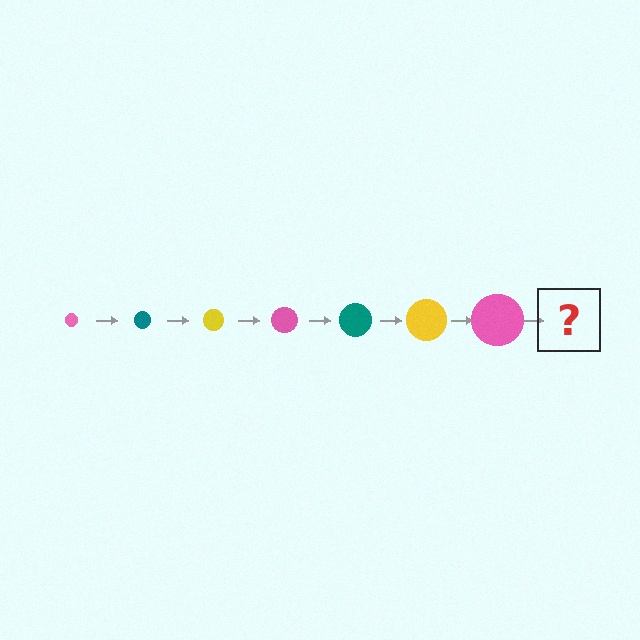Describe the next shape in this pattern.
It should be a teal circle, larger than the previous one.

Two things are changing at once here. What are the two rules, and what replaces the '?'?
The two rules are that the circle grows larger each step and the color cycles through pink, teal, and yellow. The '?' should be a teal circle, larger than the previous one.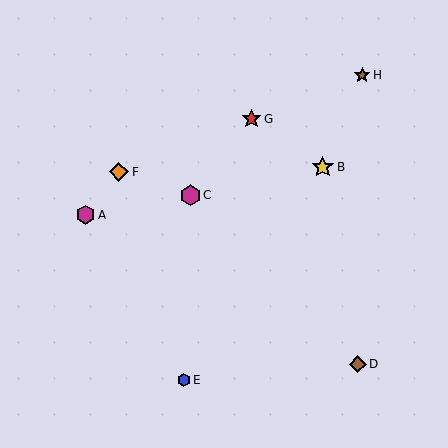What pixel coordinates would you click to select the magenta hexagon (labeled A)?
Click at (86, 215) to select the magenta hexagon A.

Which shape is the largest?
The yellow star (labeled B) is the largest.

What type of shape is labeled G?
Shape G is a red star.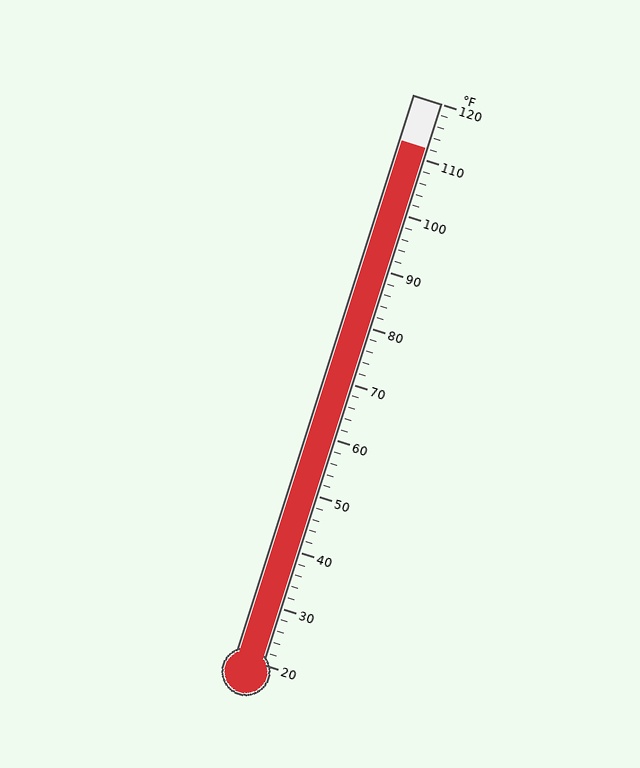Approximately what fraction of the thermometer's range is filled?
The thermometer is filled to approximately 90% of its range.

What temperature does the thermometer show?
The thermometer shows approximately 112°F.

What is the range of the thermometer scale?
The thermometer scale ranges from 20°F to 120°F.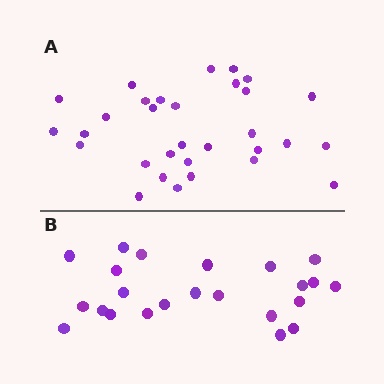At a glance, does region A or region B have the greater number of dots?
Region A (the top region) has more dots.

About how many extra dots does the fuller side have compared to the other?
Region A has roughly 8 or so more dots than region B.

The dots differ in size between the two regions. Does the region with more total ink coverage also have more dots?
No. Region B has more total ink coverage because its dots are larger, but region A actually contains more individual dots. Total area can be misleading — the number of items is what matters here.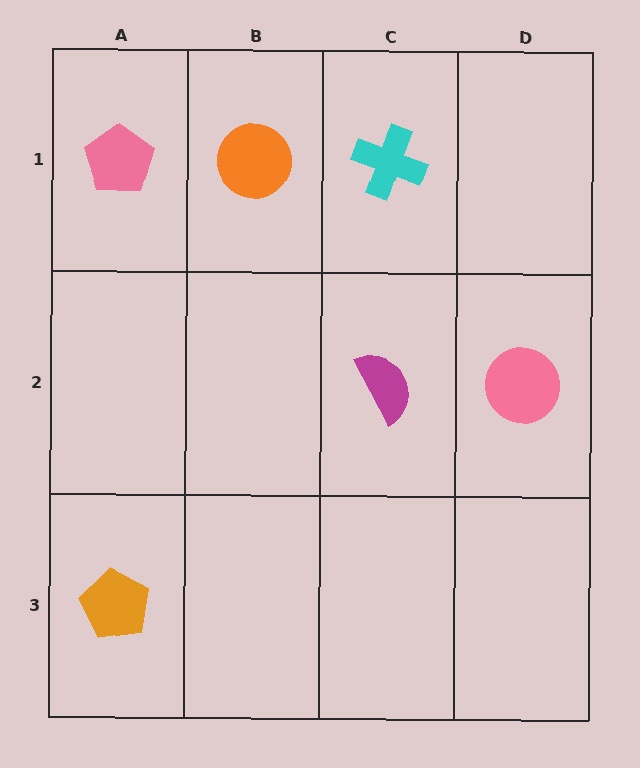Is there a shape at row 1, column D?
No, that cell is empty.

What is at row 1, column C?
A cyan cross.